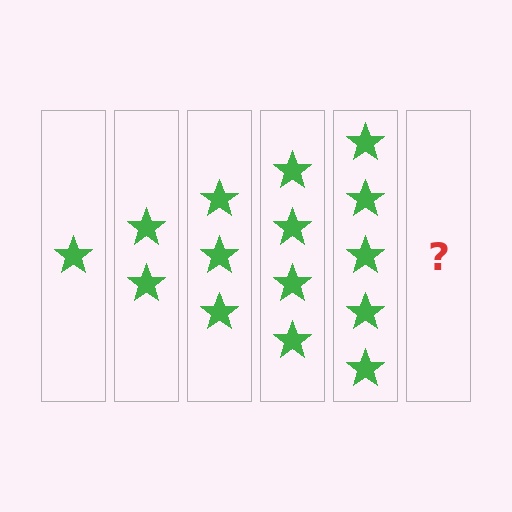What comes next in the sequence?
The next element should be 6 stars.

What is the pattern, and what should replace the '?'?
The pattern is that each step adds one more star. The '?' should be 6 stars.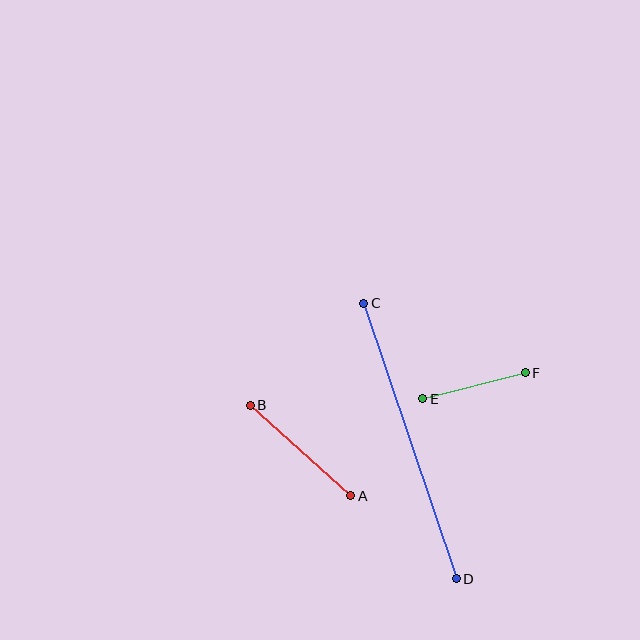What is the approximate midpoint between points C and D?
The midpoint is at approximately (410, 441) pixels.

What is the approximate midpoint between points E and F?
The midpoint is at approximately (474, 386) pixels.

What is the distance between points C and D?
The distance is approximately 291 pixels.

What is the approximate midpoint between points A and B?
The midpoint is at approximately (301, 450) pixels.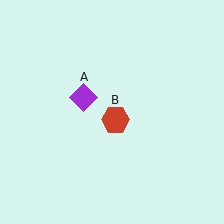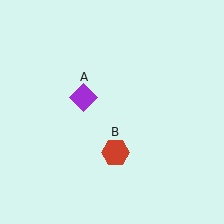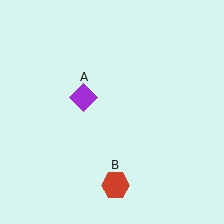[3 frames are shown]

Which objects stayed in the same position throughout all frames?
Purple diamond (object A) remained stationary.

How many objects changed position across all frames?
1 object changed position: red hexagon (object B).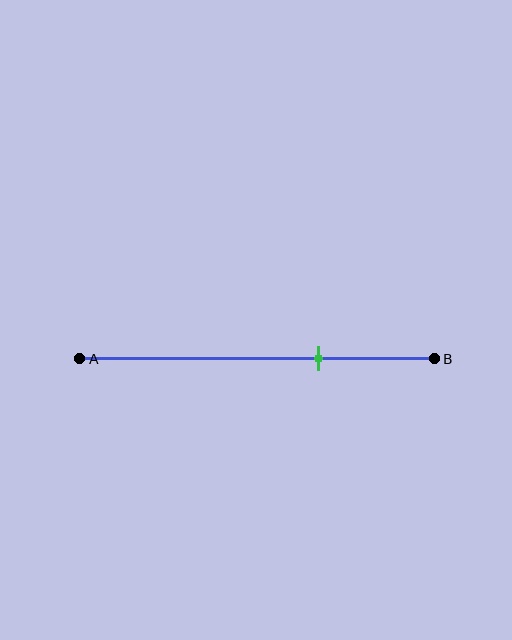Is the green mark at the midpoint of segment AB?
No, the mark is at about 65% from A, not at the 50% midpoint.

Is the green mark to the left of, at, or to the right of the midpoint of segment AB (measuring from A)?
The green mark is to the right of the midpoint of segment AB.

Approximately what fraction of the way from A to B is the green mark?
The green mark is approximately 65% of the way from A to B.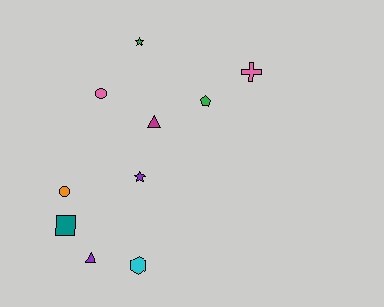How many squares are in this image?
There is 1 square.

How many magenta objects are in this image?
There is 1 magenta object.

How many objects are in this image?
There are 10 objects.